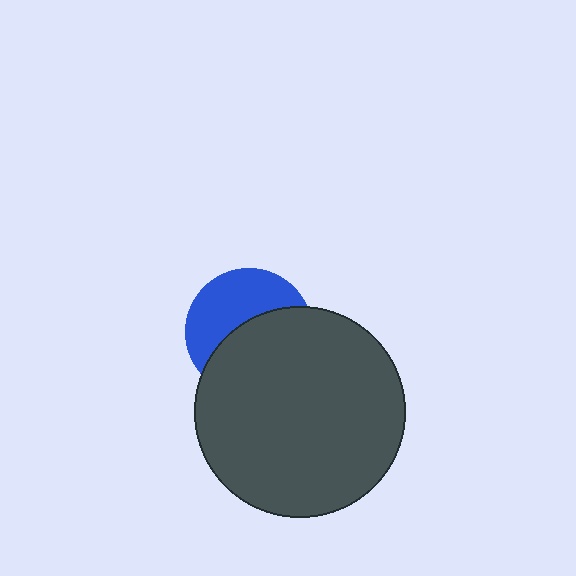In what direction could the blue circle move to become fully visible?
The blue circle could move up. That would shift it out from behind the dark gray circle entirely.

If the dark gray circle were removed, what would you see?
You would see the complete blue circle.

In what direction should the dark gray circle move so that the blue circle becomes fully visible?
The dark gray circle should move down. That is the shortest direction to clear the overlap and leave the blue circle fully visible.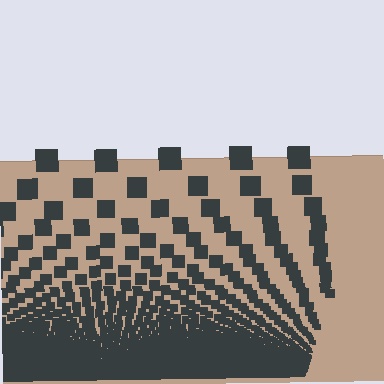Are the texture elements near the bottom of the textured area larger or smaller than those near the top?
Smaller. The gradient is inverted — elements near the bottom are smaller and denser.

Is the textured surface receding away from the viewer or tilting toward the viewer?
The surface appears to tilt toward the viewer. Texture elements get larger and sparser toward the top.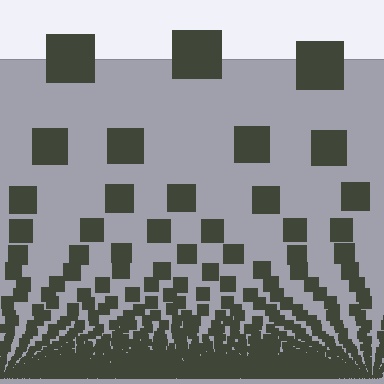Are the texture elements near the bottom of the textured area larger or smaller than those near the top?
Smaller. The gradient is inverted — elements near the bottom are smaller and denser.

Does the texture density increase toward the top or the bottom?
Density increases toward the bottom.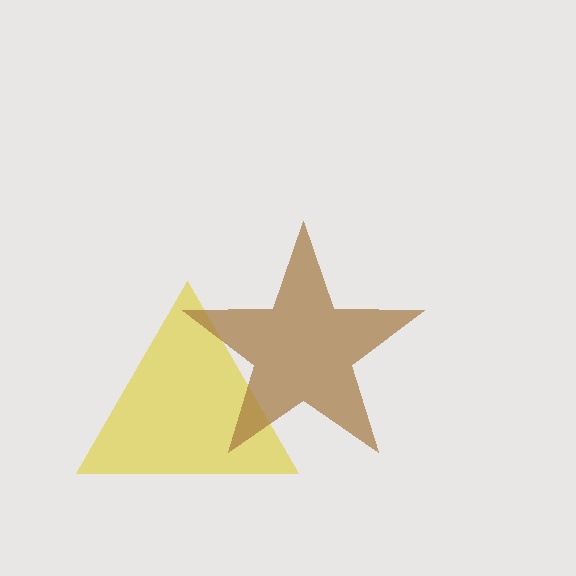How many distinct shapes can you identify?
There are 2 distinct shapes: a yellow triangle, a brown star.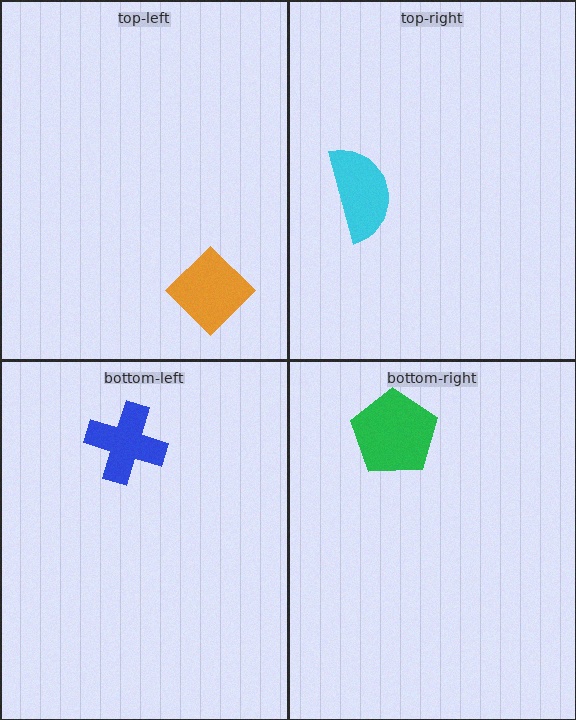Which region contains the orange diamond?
The top-left region.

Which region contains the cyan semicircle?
The top-right region.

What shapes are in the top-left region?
The orange diamond.